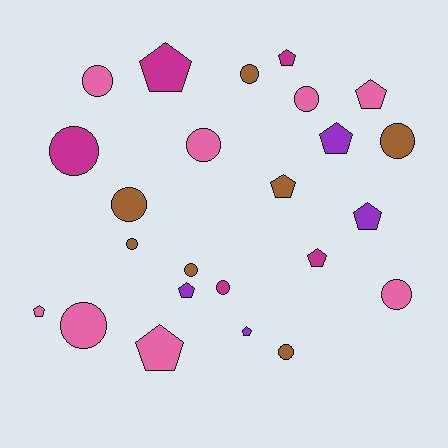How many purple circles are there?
There are no purple circles.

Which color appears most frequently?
Pink, with 8 objects.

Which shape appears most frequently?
Circle, with 13 objects.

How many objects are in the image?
There are 24 objects.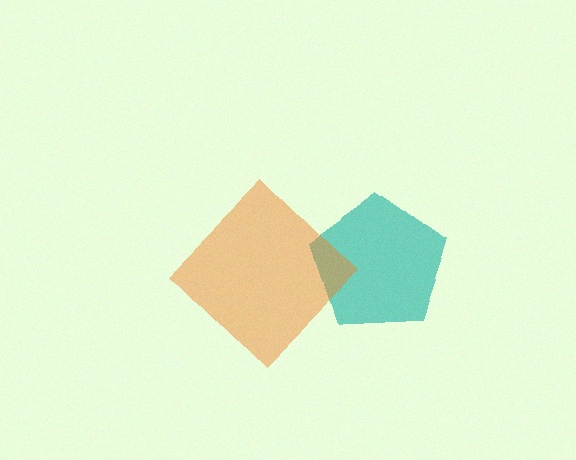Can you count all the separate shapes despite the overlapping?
Yes, there are 2 separate shapes.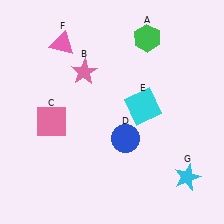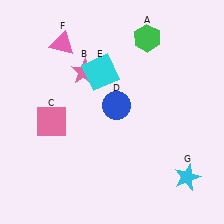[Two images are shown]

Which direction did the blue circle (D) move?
The blue circle (D) moved up.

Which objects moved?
The objects that moved are: the blue circle (D), the cyan square (E).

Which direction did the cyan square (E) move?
The cyan square (E) moved left.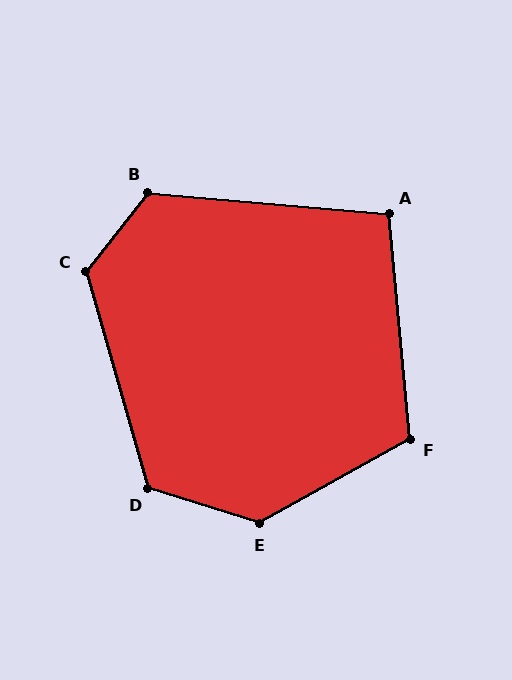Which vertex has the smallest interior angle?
A, at approximately 100 degrees.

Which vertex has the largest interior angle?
E, at approximately 133 degrees.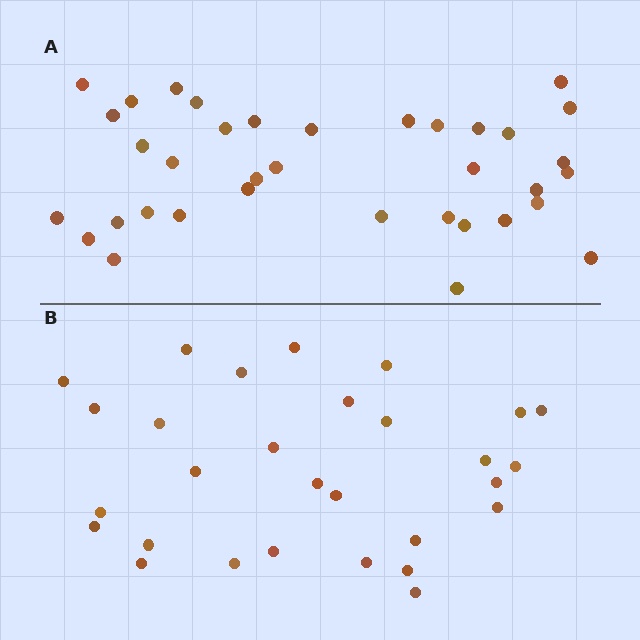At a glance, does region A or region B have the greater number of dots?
Region A (the top region) has more dots.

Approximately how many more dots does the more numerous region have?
Region A has roughly 8 or so more dots than region B.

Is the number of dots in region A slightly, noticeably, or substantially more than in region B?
Region A has only slightly more — the two regions are fairly close. The ratio is roughly 1.2 to 1.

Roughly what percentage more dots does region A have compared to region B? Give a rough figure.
About 25% more.